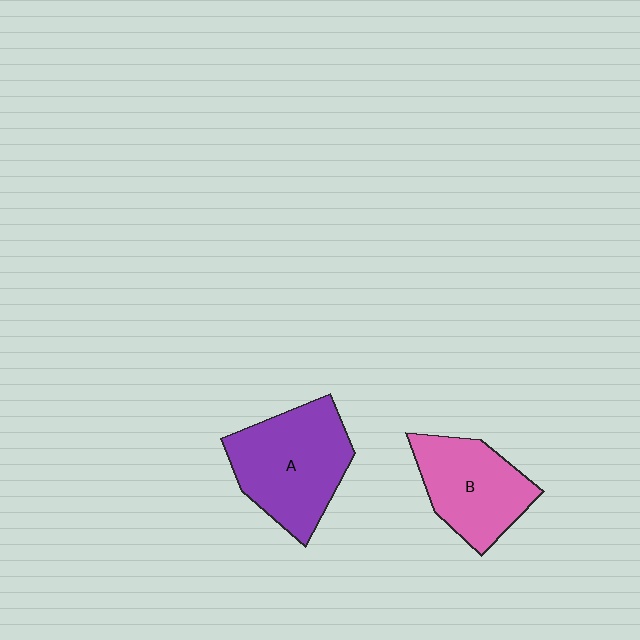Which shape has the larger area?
Shape A (purple).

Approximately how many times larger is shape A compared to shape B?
Approximately 1.2 times.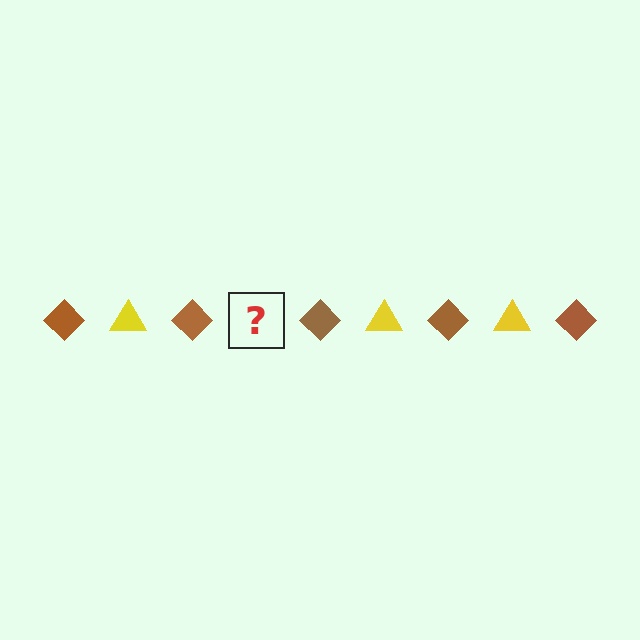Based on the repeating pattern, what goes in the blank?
The blank should be a yellow triangle.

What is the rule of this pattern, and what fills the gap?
The rule is that the pattern alternates between brown diamond and yellow triangle. The gap should be filled with a yellow triangle.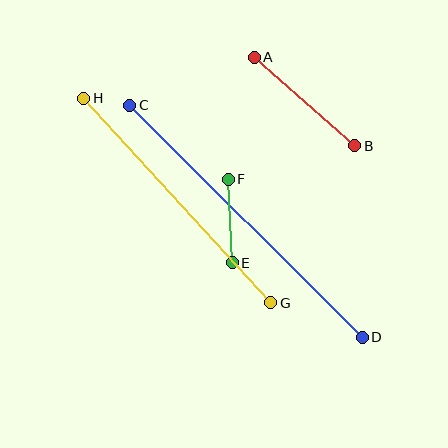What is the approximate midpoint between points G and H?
The midpoint is at approximately (177, 201) pixels.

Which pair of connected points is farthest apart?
Points C and D are farthest apart.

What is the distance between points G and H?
The distance is approximately 277 pixels.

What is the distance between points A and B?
The distance is approximately 134 pixels.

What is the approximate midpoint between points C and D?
The midpoint is at approximately (246, 221) pixels.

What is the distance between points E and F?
The distance is approximately 84 pixels.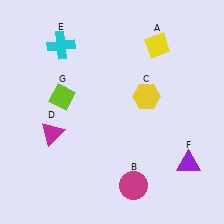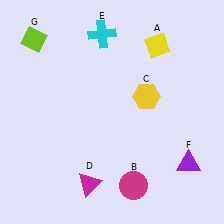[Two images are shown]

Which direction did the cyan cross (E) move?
The cyan cross (E) moved right.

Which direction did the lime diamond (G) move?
The lime diamond (G) moved up.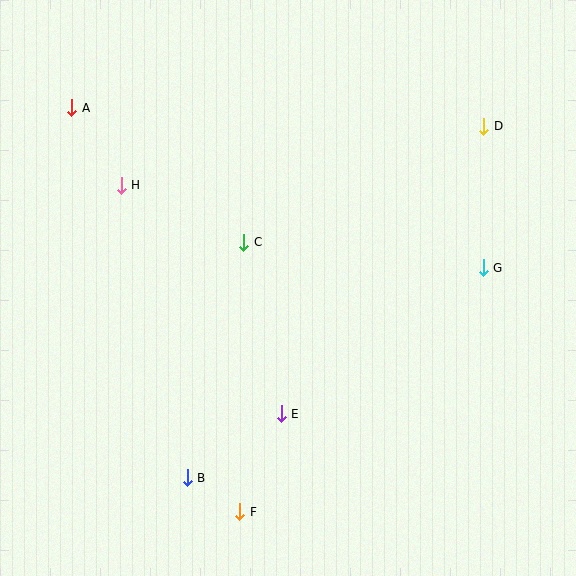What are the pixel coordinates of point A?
Point A is at (72, 108).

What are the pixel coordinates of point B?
Point B is at (187, 478).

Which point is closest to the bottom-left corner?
Point B is closest to the bottom-left corner.